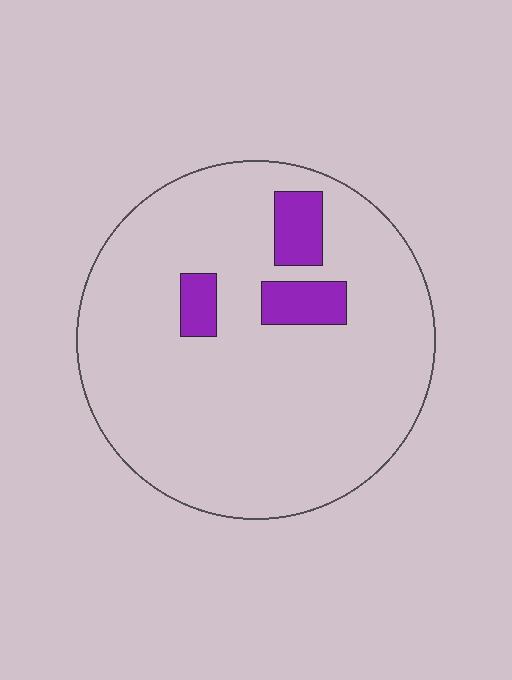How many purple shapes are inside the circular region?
3.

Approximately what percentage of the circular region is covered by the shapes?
Approximately 10%.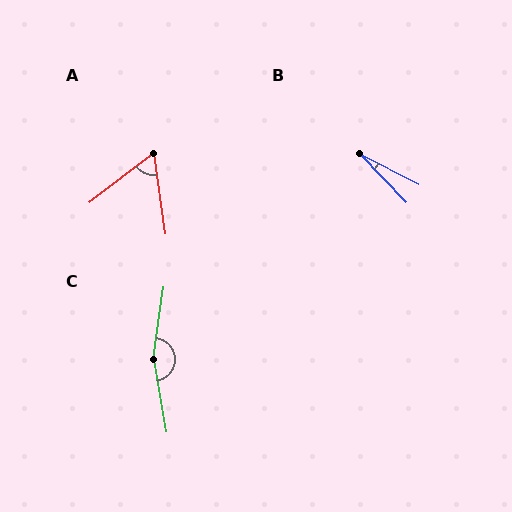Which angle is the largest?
C, at approximately 162 degrees.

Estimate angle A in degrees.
Approximately 60 degrees.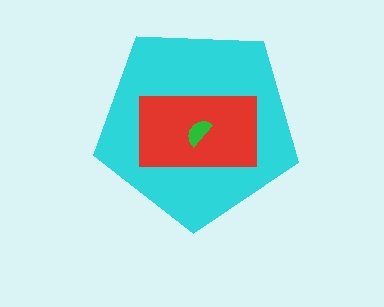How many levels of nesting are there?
3.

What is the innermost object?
The green semicircle.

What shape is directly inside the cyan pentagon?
The red rectangle.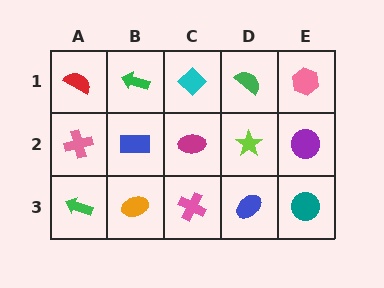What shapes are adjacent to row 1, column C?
A magenta ellipse (row 2, column C), a green arrow (row 1, column B), a green semicircle (row 1, column D).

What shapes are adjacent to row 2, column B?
A green arrow (row 1, column B), an orange ellipse (row 3, column B), a pink cross (row 2, column A), a magenta ellipse (row 2, column C).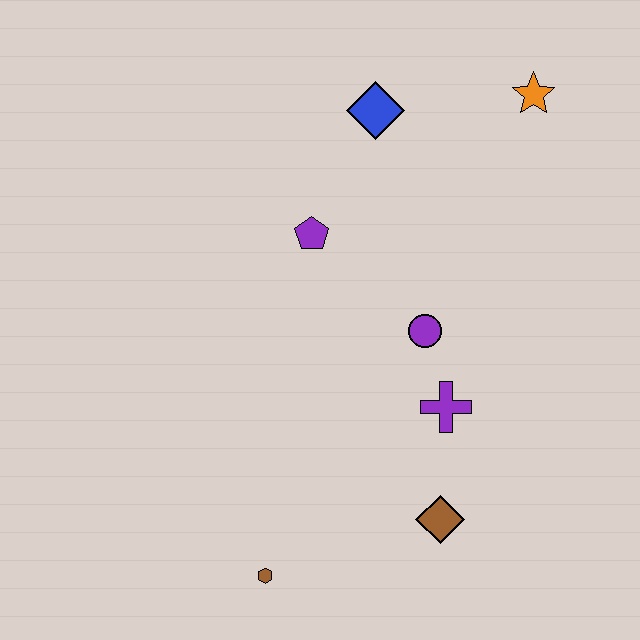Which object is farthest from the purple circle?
The brown hexagon is farthest from the purple circle.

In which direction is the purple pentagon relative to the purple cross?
The purple pentagon is above the purple cross.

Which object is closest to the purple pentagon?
The blue diamond is closest to the purple pentagon.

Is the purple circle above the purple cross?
Yes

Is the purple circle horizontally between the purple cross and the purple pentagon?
Yes